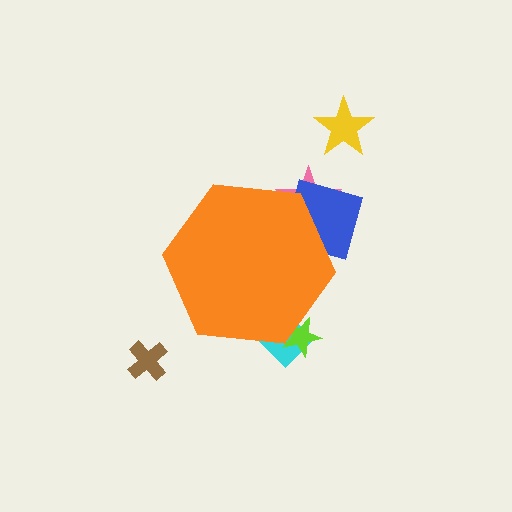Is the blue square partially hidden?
Yes, the blue square is partially hidden behind the orange hexagon.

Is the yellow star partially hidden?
No, the yellow star is fully visible.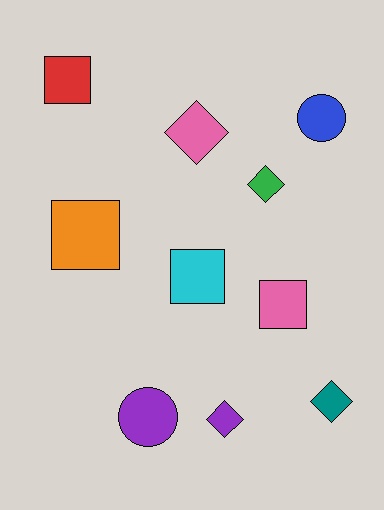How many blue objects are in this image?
There is 1 blue object.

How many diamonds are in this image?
There are 4 diamonds.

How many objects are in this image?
There are 10 objects.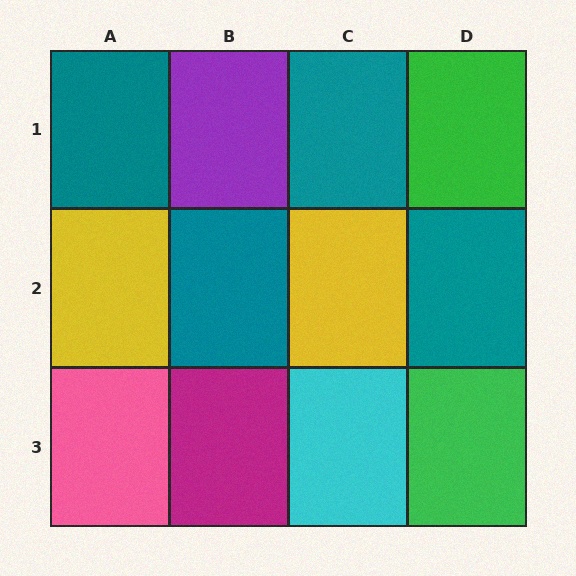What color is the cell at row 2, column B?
Teal.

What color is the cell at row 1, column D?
Green.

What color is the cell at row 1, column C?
Teal.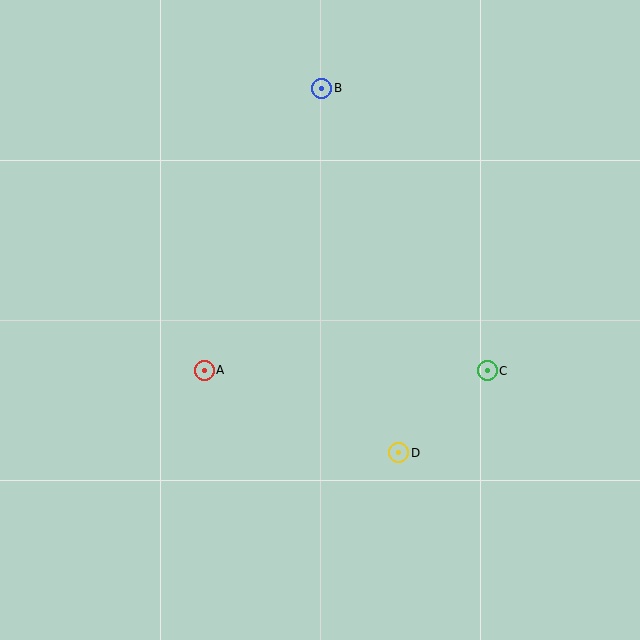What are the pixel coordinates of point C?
Point C is at (487, 371).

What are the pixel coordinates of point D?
Point D is at (399, 453).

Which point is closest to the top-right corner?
Point B is closest to the top-right corner.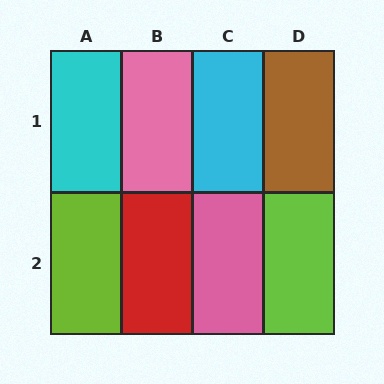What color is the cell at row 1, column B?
Pink.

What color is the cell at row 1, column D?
Brown.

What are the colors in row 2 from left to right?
Lime, red, pink, lime.